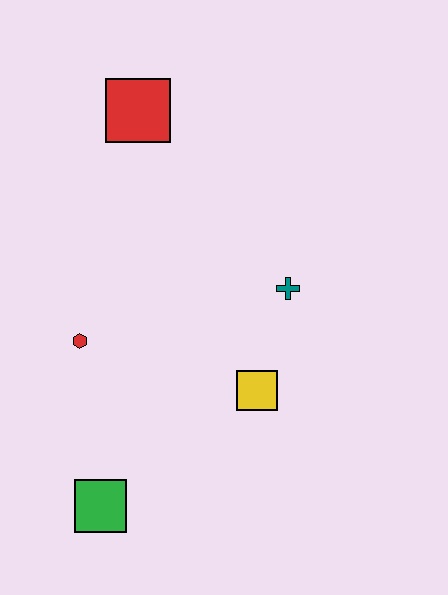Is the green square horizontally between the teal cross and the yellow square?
No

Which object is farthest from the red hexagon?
The red square is farthest from the red hexagon.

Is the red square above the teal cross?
Yes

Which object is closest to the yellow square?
The teal cross is closest to the yellow square.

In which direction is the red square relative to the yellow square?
The red square is above the yellow square.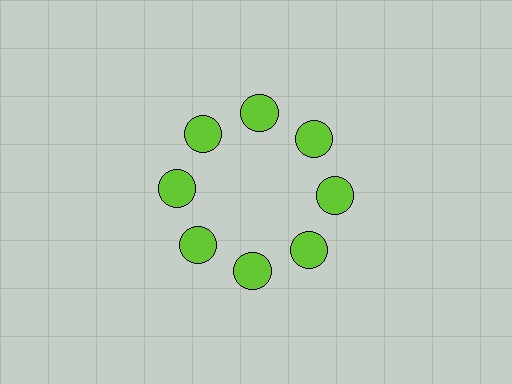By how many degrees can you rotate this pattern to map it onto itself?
The pattern maps onto itself every 45 degrees of rotation.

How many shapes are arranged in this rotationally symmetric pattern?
There are 8 shapes, arranged in 8 groups of 1.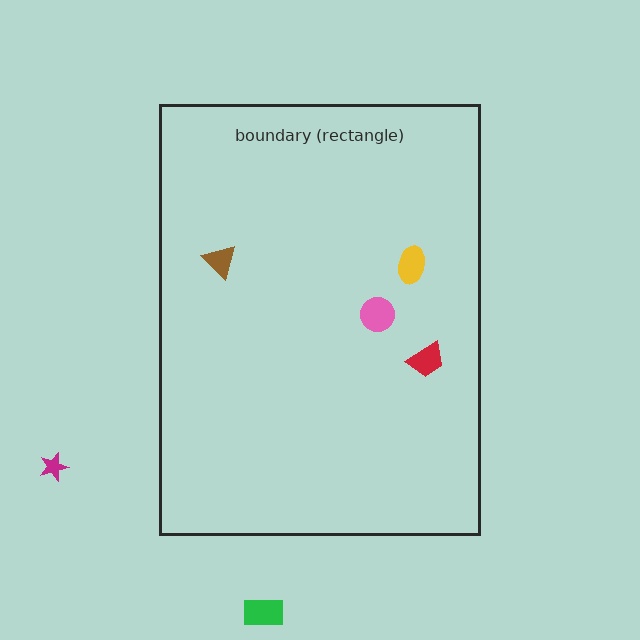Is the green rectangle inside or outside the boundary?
Outside.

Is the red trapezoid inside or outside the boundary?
Inside.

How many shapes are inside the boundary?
4 inside, 2 outside.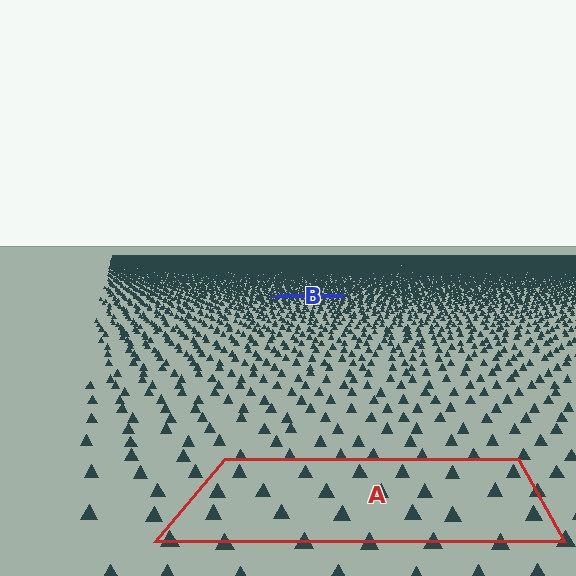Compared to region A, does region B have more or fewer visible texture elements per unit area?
Region B has more texture elements per unit area — they are packed more densely because it is farther away.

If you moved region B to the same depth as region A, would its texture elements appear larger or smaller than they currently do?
They would appear larger. At a closer depth, the same texture elements are projected at a bigger on-screen size.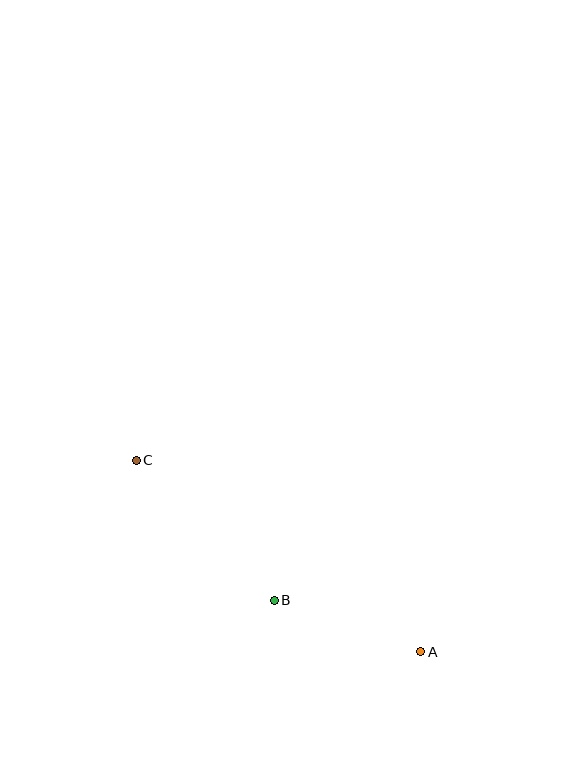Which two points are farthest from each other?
Points A and C are farthest from each other.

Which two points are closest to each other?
Points A and B are closest to each other.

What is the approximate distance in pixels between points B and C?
The distance between B and C is approximately 197 pixels.